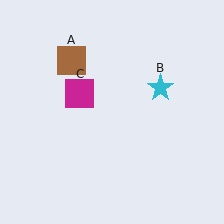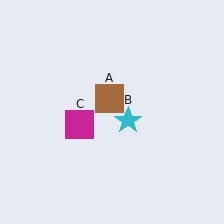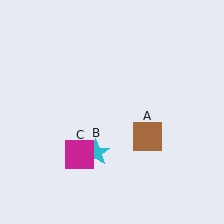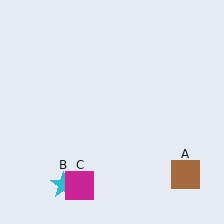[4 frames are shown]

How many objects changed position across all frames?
3 objects changed position: brown square (object A), cyan star (object B), magenta square (object C).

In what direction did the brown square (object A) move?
The brown square (object A) moved down and to the right.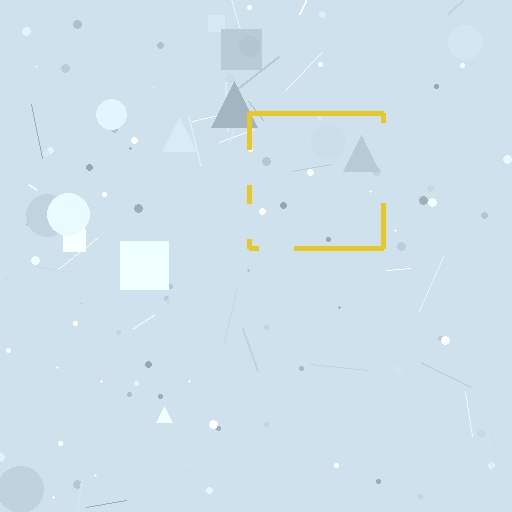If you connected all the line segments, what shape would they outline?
They would outline a square.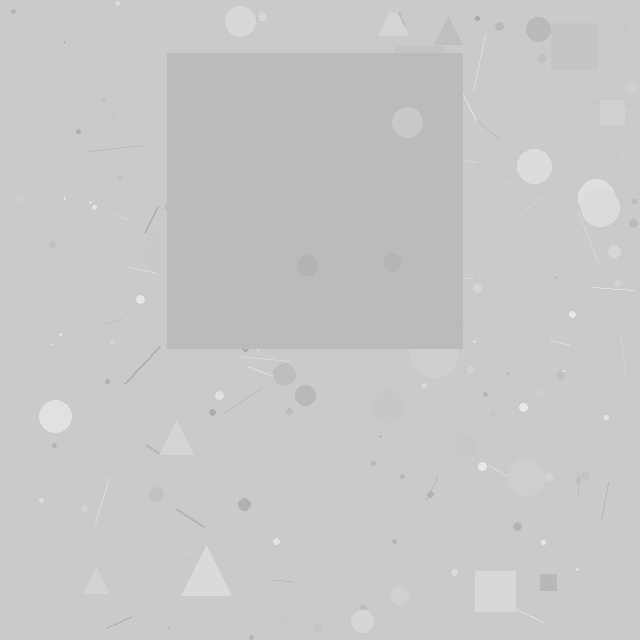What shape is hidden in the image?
A square is hidden in the image.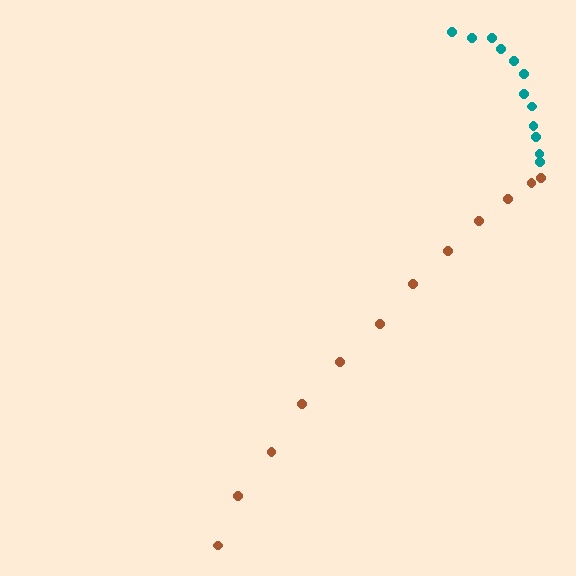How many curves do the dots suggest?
There are 2 distinct paths.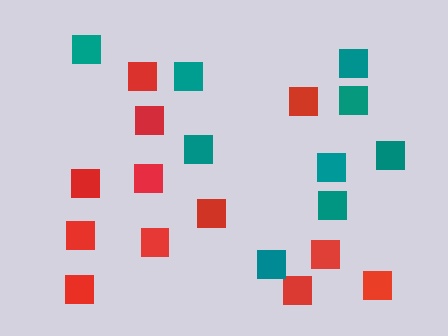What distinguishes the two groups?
There are 2 groups: one group of red squares (12) and one group of teal squares (9).